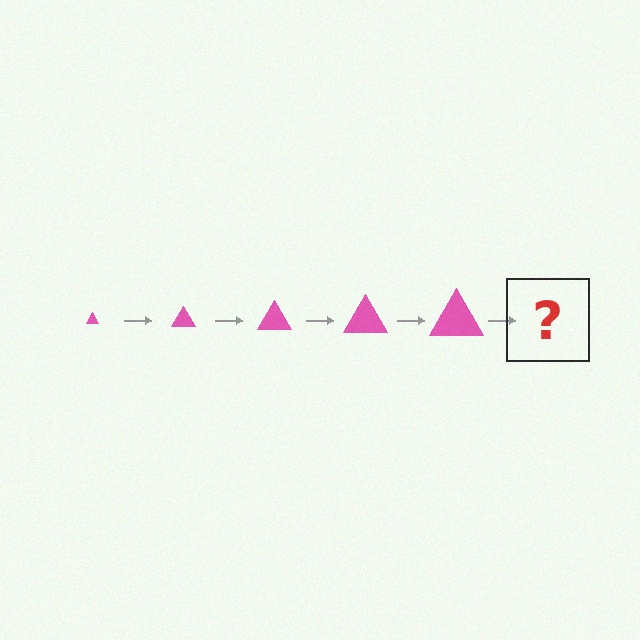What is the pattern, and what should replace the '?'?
The pattern is that the triangle gets progressively larger each step. The '?' should be a pink triangle, larger than the previous one.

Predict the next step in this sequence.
The next step is a pink triangle, larger than the previous one.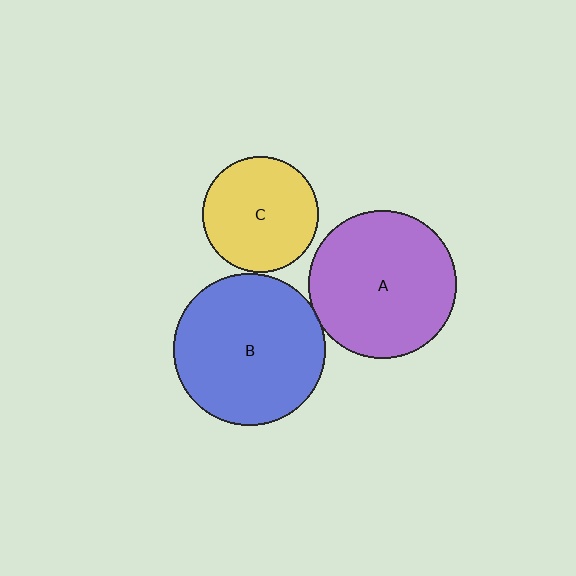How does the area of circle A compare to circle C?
Approximately 1.6 times.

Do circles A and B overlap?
Yes.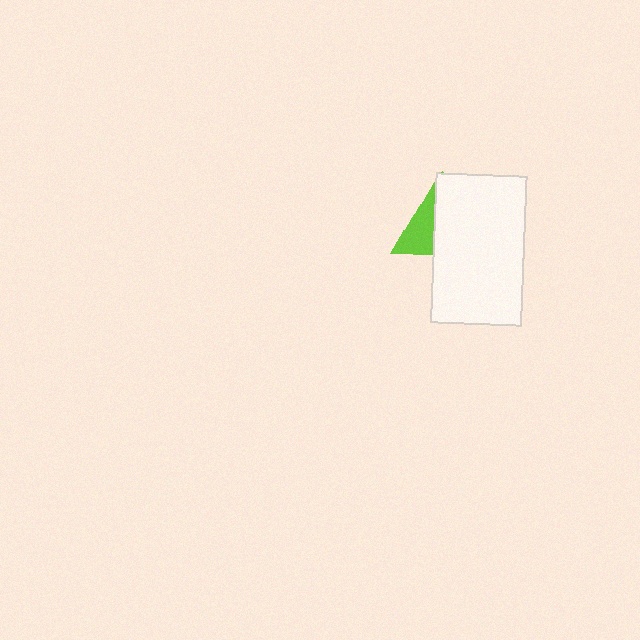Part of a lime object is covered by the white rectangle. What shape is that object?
It is a triangle.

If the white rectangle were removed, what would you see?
You would see the complete lime triangle.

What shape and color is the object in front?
The object in front is a white rectangle.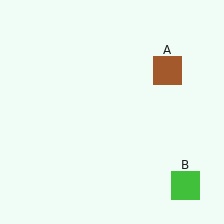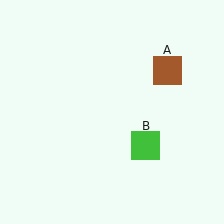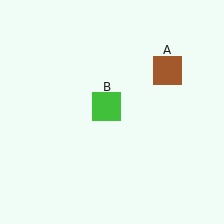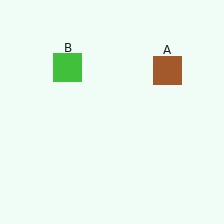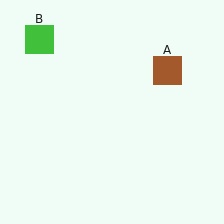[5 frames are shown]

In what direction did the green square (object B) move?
The green square (object B) moved up and to the left.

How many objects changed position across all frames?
1 object changed position: green square (object B).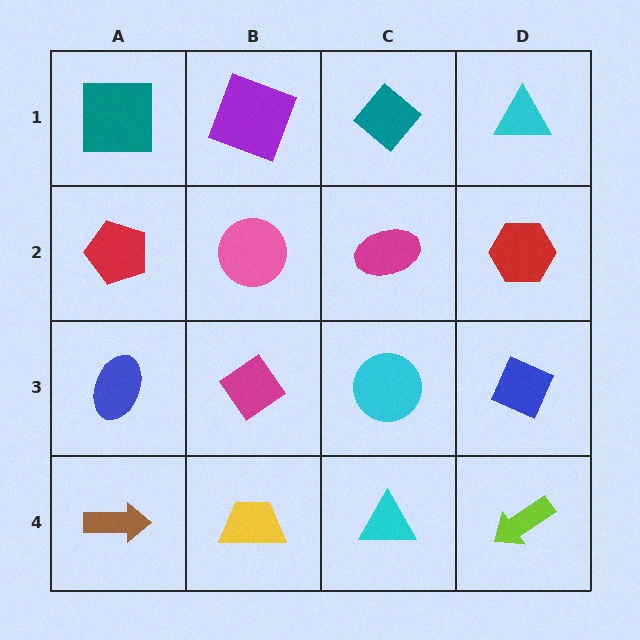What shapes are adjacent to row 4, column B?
A magenta diamond (row 3, column B), a brown arrow (row 4, column A), a cyan triangle (row 4, column C).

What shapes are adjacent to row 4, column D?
A blue diamond (row 3, column D), a cyan triangle (row 4, column C).